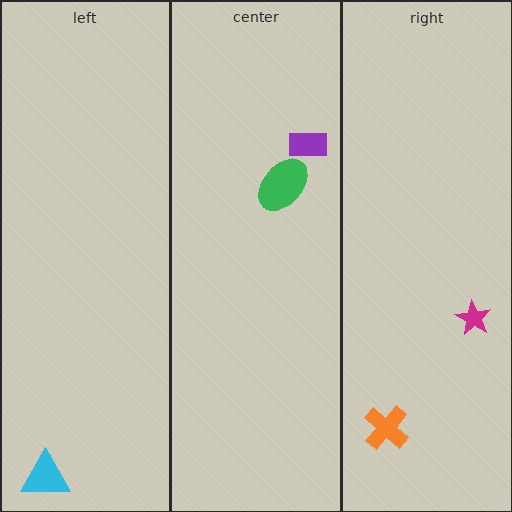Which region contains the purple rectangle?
The center region.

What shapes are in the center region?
The green ellipse, the purple rectangle.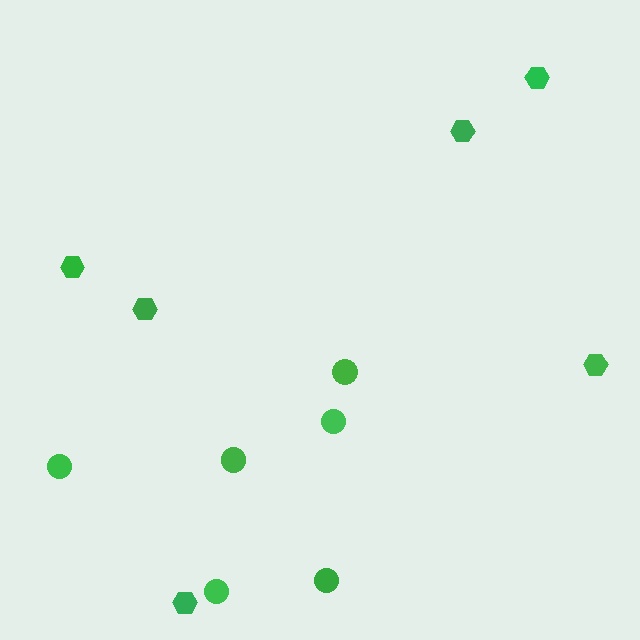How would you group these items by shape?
There are 2 groups: one group of hexagons (6) and one group of circles (6).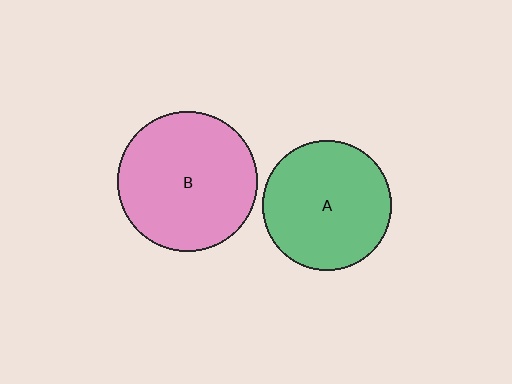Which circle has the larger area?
Circle B (pink).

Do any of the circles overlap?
No, none of the circles overlap.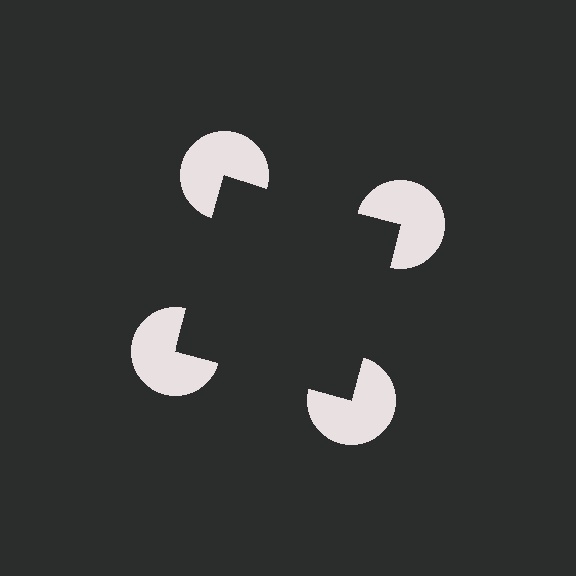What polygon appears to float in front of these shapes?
An illusory square — its edges are inferred from the aligned wedge cuts in the pac-man discs, not physically drawn.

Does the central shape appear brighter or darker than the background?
It typically appears slightly darker than the background, even though no actual brightness change is drawn.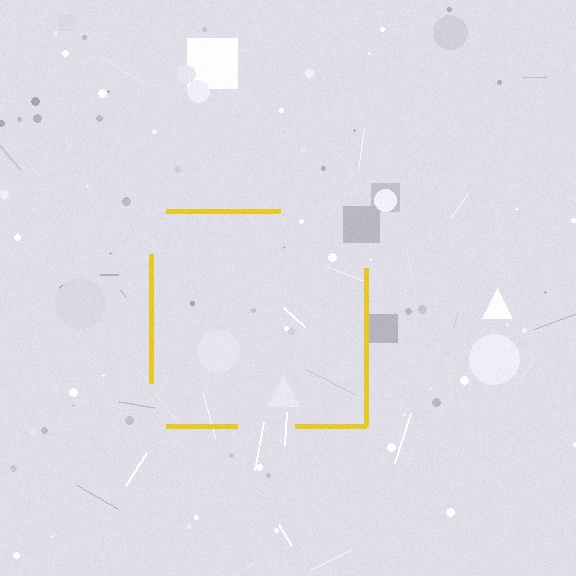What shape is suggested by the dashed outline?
The dashed outline suggests a square.